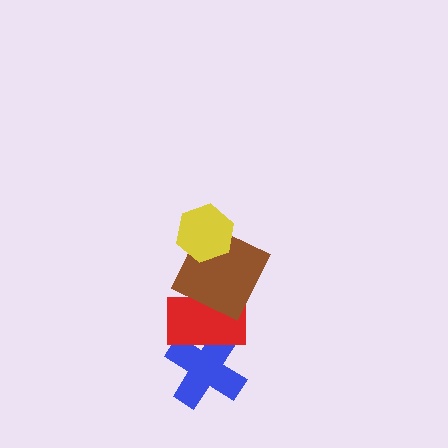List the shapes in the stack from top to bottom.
From top to bottom: the yellow hexagon, the brown square, the red rectangle, the blue cross.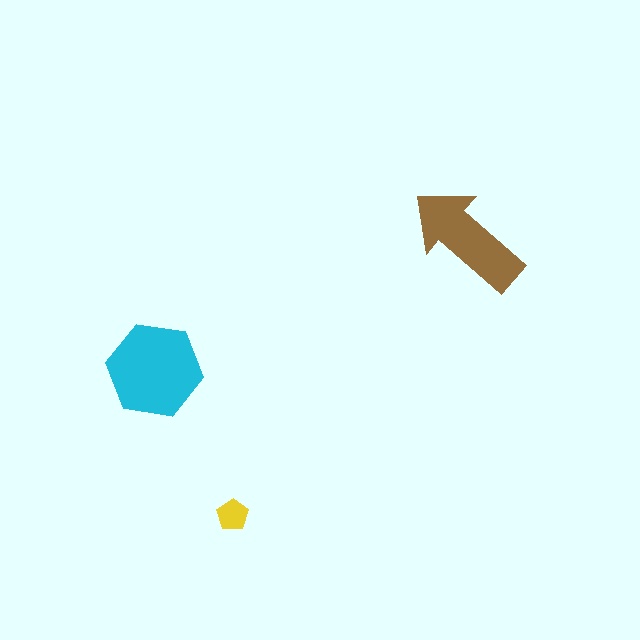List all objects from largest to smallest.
The cyan hexagon, the brown arrow, the yellow pentagon.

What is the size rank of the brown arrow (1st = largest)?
2nd.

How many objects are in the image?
There are 3 objects in the image.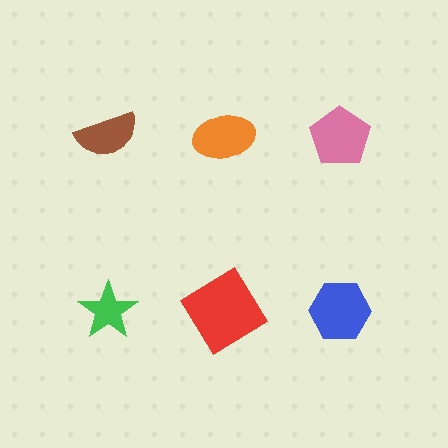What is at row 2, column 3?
A blue hexagon.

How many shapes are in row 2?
3 shapes.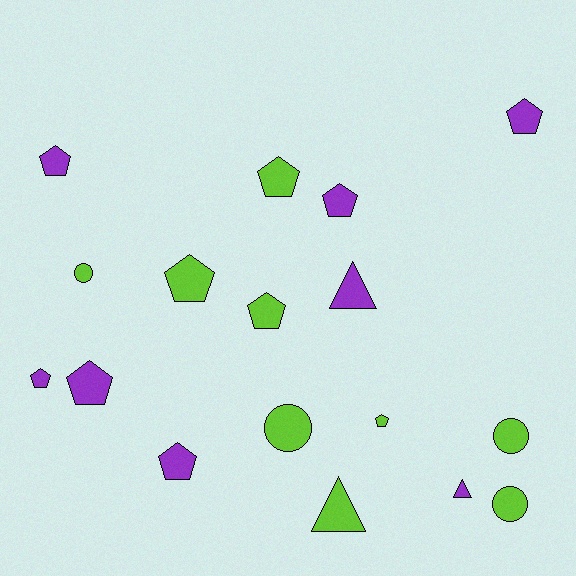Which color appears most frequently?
Lime, with 9 objects.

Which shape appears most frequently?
Pentagon, with 10 objects.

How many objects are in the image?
There are 17 objects.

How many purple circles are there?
There are no purple circles.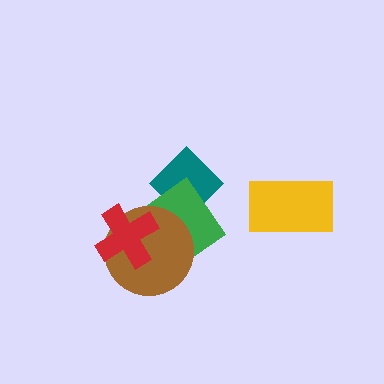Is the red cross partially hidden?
No, no other shape covers it.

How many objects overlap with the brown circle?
2 objects overlap with the brown circle.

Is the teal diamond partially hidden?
Yes, it is partially covered by another shape.